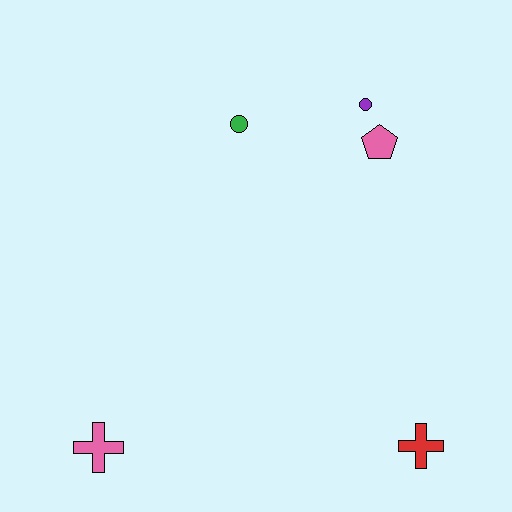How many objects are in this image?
There are 5 objects.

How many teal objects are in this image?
There are no teal objects.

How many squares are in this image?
There are no squares.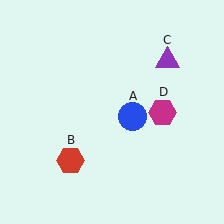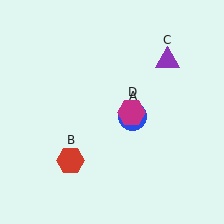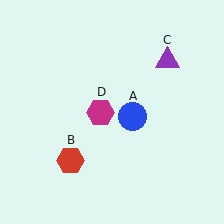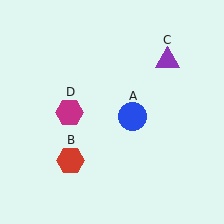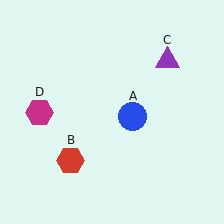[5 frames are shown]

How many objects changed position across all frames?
1 object changed position: magenta hexagon (object D).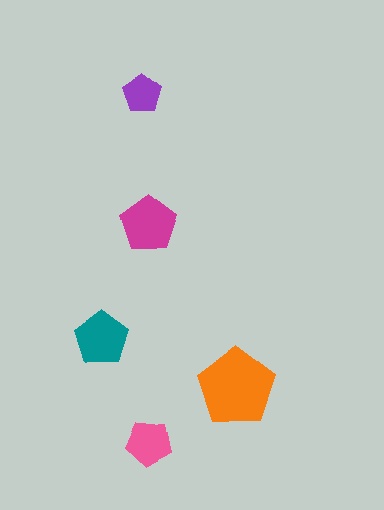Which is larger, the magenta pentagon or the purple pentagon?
The magenta one.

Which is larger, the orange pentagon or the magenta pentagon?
The orange one.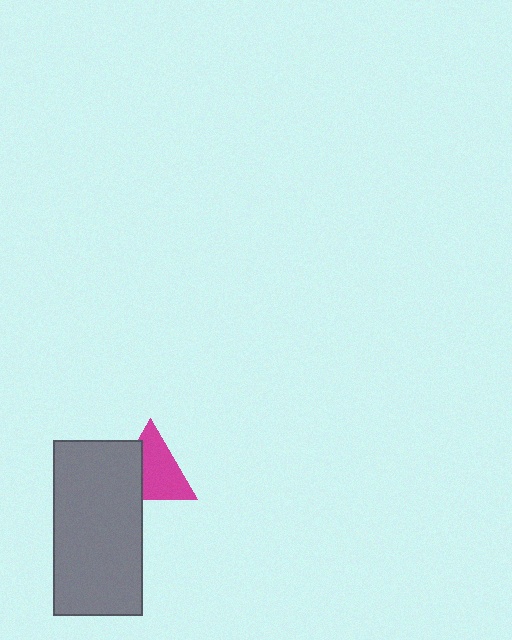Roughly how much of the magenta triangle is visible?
About half of it is visible (roughly 65%).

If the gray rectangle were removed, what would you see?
You would see the complete magenta triangle.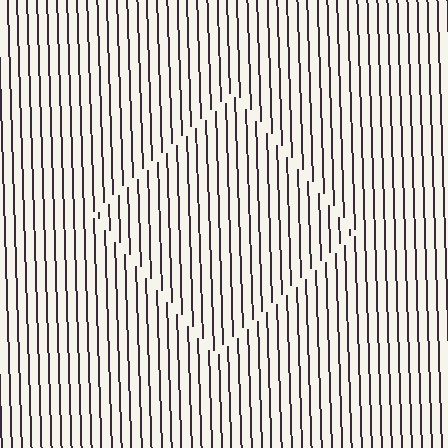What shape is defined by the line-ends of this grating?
An illusory square. The interior of the shape contains the same grating, shifted by half a period — the contour is defined by the phase discontinuity where line-ends from the inner and outer gratings abut.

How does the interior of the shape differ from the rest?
The interior of the shape contains the same grating, shifted by half a period — the contour is defined by the phase discontinuity where line-ends from the inner and outer gratings abut.